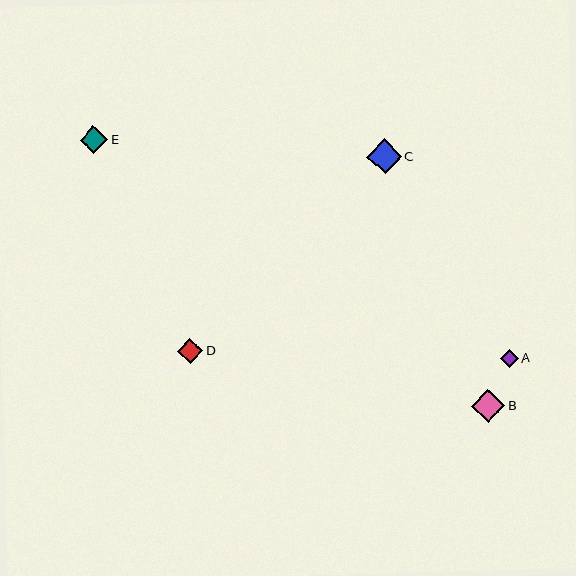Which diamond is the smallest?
Diamond A is the smallest with a size of approximately 18 pixels.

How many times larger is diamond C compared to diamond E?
Diamond C is approximately 1.3 times the size of diamond E.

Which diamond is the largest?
Diamond C is the largest with a size of approximately 35 pixels.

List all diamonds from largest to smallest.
From largest to smallest: C, B, E, D, A.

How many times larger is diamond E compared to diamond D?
Diamond E is approximately 1.1 times the size of diamond D.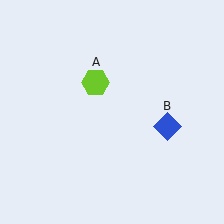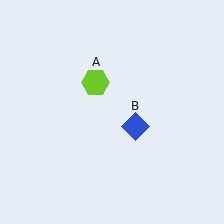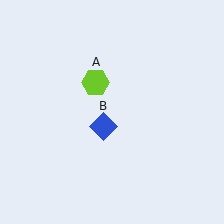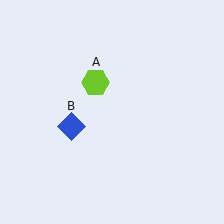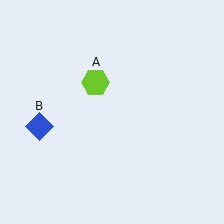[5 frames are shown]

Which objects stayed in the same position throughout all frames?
Lime hexagon (object A) remained stationary.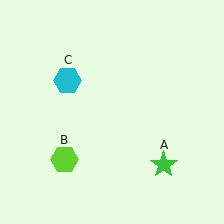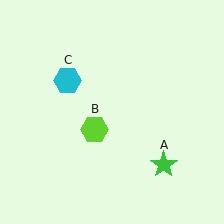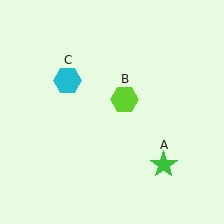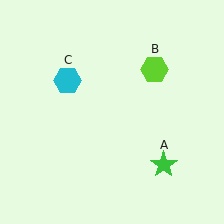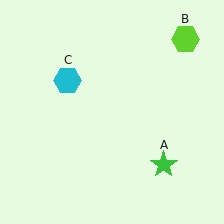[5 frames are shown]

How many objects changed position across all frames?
1 object changed position: lime hexagon (object B).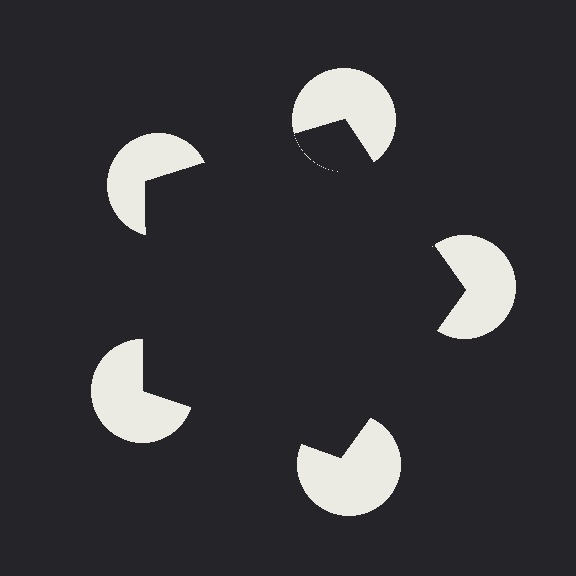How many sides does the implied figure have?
5 sides.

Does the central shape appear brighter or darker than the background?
It typically appears slightly darker than the background, even though no actual brightness change is drawn.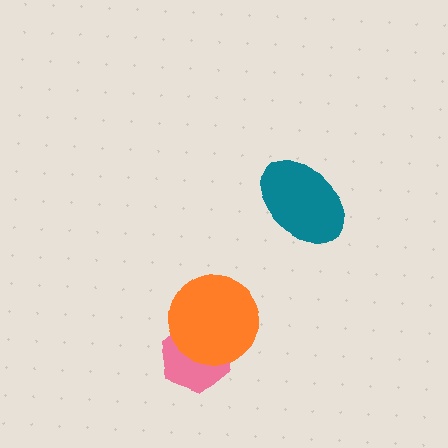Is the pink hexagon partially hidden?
Yes, it is partially covered by another shape.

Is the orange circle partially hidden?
No, no other shape covers it.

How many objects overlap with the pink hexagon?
1 object overlaps with the pink hexagon.